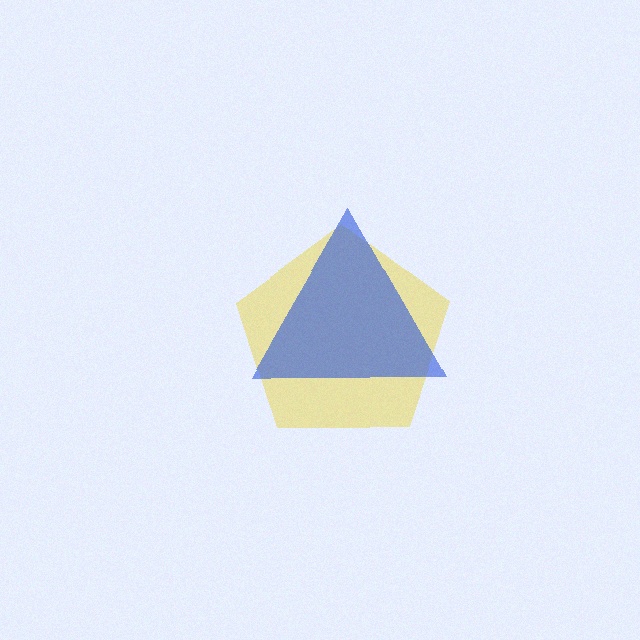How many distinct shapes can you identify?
There are 2 distinct shapes: a yellow pentagon, a blue triangle.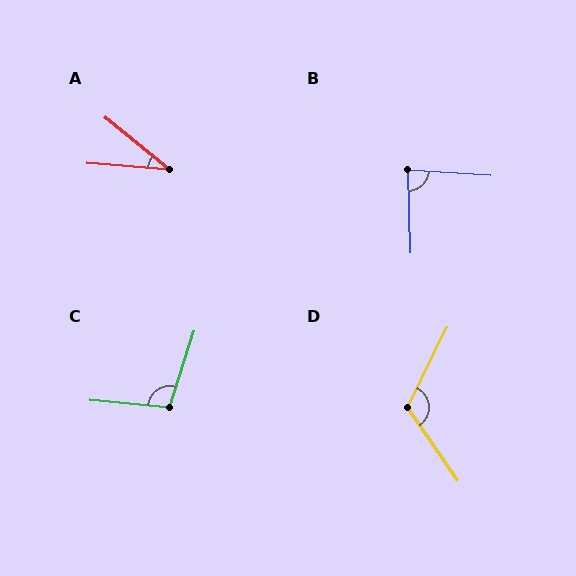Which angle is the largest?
D, at approximately 119 degrees.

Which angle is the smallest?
A, at approximately 34 degrees.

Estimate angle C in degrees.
Approximately 103 degrees.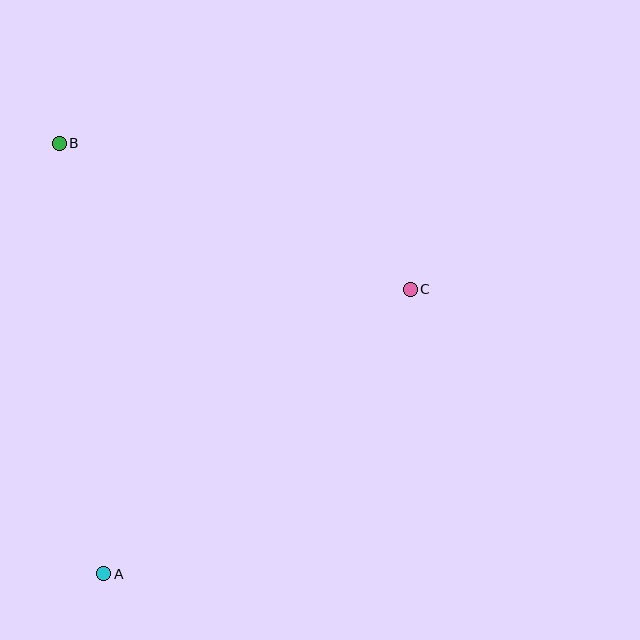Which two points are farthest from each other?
Points A and B are farthest from each other.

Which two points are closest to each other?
Points B and C are closest to each other.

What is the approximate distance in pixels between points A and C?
The distance between A and C is approximately 418 pixels.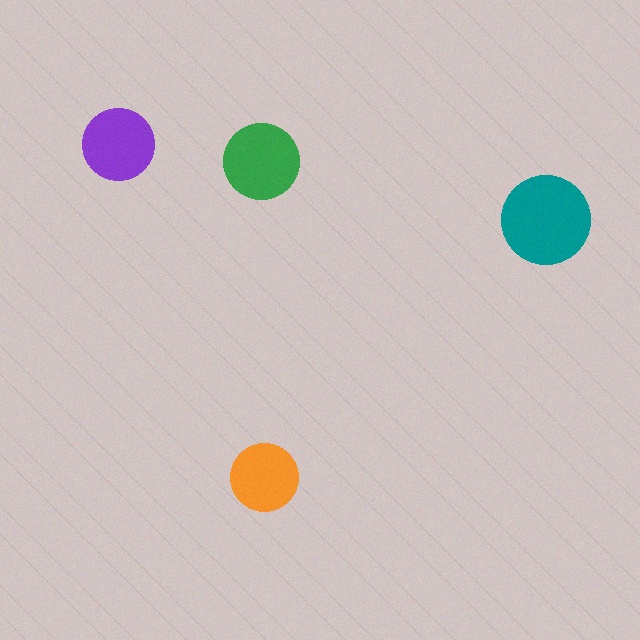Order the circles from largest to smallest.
the teal one, the green one, the purple one, the orange one.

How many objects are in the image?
There are 4 objects in the image.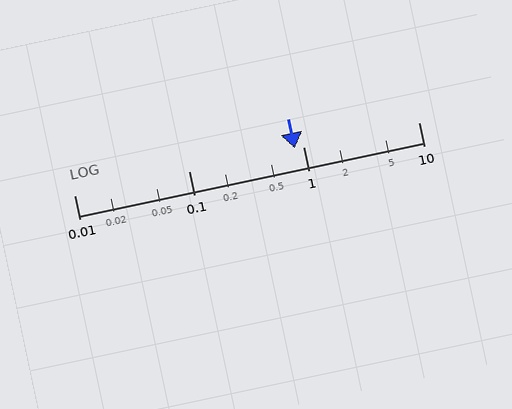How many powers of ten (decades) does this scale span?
The scale spans 3 decades, from 0.01 to 10.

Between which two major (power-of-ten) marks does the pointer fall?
The pointer is between 0.1 and 1.